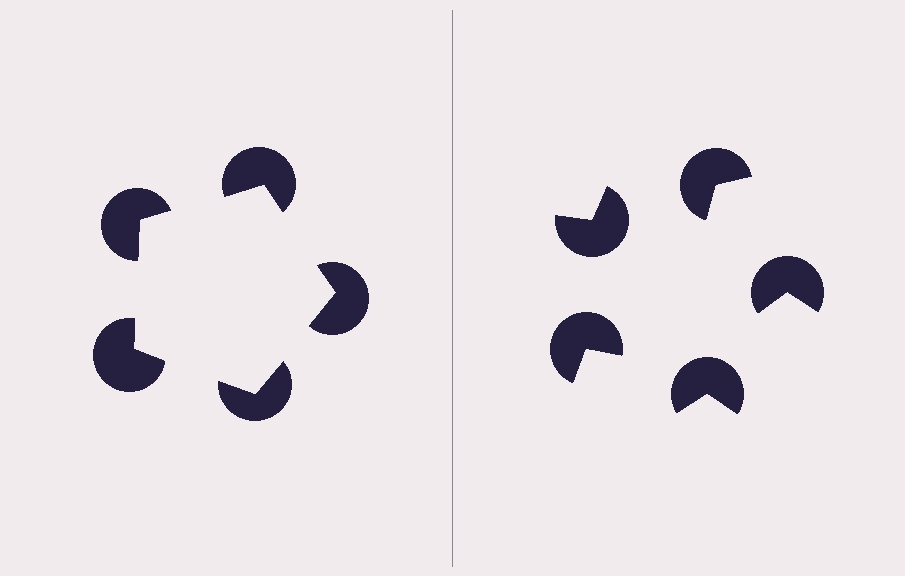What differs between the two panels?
The pac-man discs are positioned identically on both sides; only the wedge orientations differ. On the left they align to a pentagon; on the right they are misaligned.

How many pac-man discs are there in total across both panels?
10 — 5 on each side.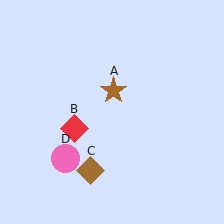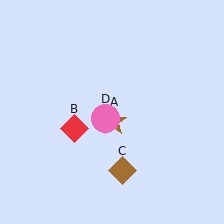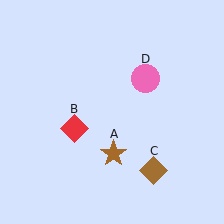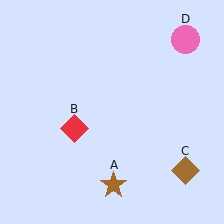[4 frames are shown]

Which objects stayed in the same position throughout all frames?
Red diamond (object B) remained stationary.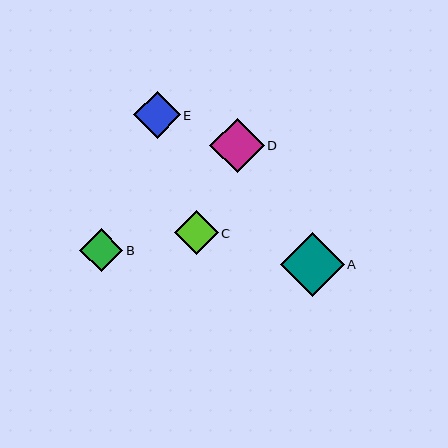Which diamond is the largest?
Diamond A is the largest with a size of approximately 64 pixels.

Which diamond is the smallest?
Diamond B is the smallest with a size of approximately 43 pixels.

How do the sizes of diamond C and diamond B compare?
Diamond C and diamond B are approximately the same size.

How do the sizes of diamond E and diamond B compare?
Diamond E and diamond B are approximately the same size.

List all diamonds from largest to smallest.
From largest to smallest: A, D, E, C, B.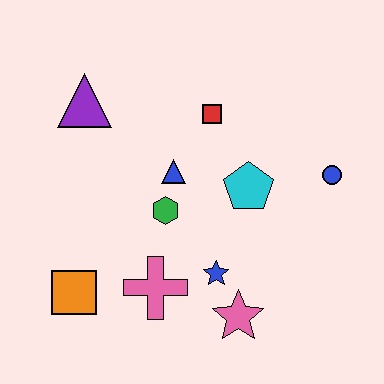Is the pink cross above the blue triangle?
No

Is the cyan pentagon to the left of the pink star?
No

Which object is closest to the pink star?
The blue star is closest to the pink star.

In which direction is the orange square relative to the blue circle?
The orange square is to the left of the blue circle.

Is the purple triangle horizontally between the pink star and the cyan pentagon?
No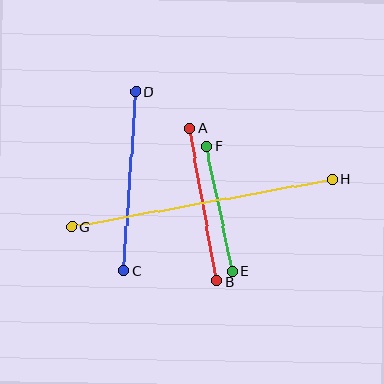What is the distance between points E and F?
The distance is approximately 127 pixels.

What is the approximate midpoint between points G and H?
The midpoint is at approximately (202, 203) pixels.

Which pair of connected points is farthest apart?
Points G and H are farthest apart.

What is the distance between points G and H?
The distance is approximately 265 pixels.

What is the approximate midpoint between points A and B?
The midpoint is at approximately (203, 205) pixels.